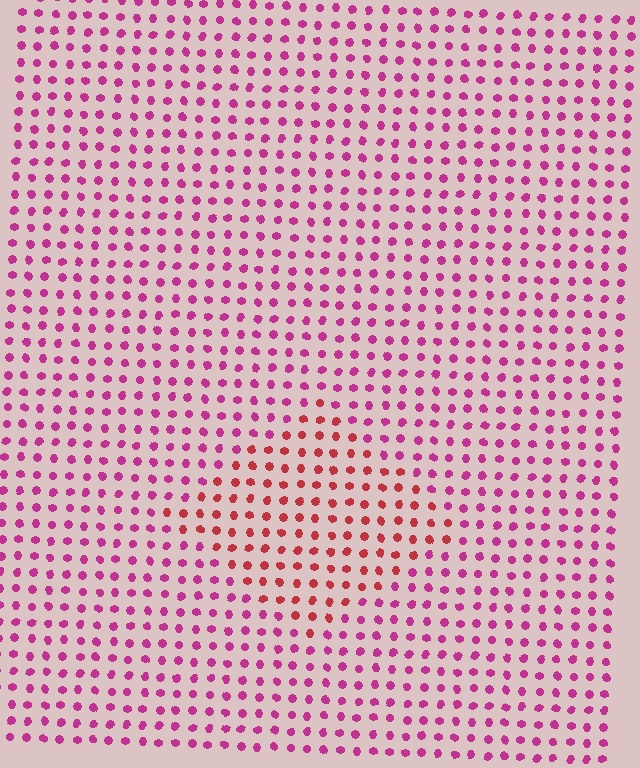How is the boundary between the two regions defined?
The boundary is defined purely by a slight shift in hue (about 35 degrees). Spacing, size, and orientation are identical on both sides.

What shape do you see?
I see a diamond.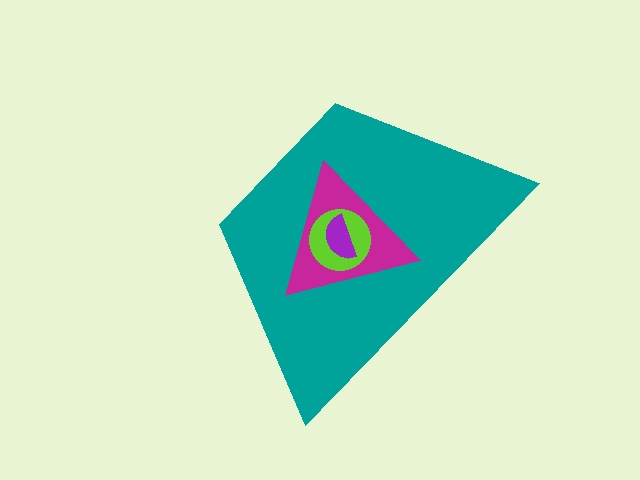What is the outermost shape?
The teal trapezoid.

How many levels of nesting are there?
4.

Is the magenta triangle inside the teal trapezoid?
Yes.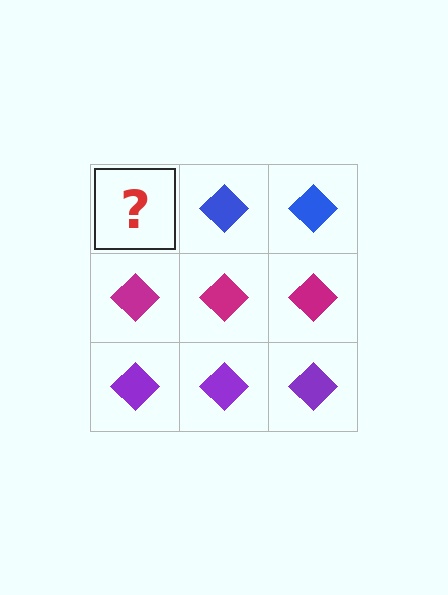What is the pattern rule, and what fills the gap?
The rule is that each row has a consistent color. The gap should be filled with a blue diamond.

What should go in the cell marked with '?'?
The missing cell should contain a blue diamond.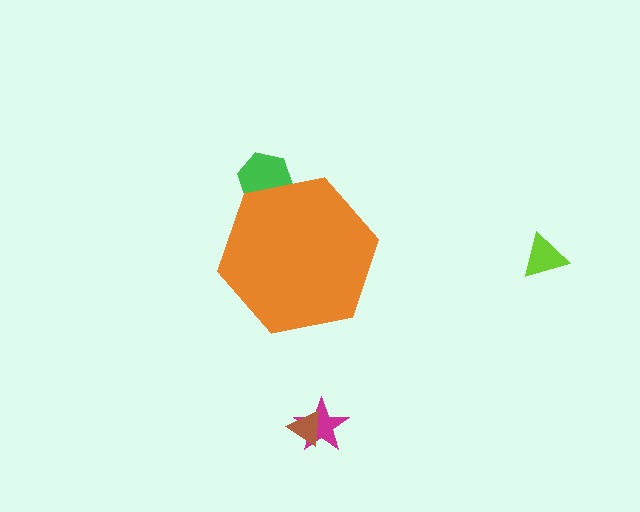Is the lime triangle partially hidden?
No, the lime triangle is fully visible.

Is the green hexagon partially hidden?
Yes, the green hexagon is partially hidden behind the orange hexagon.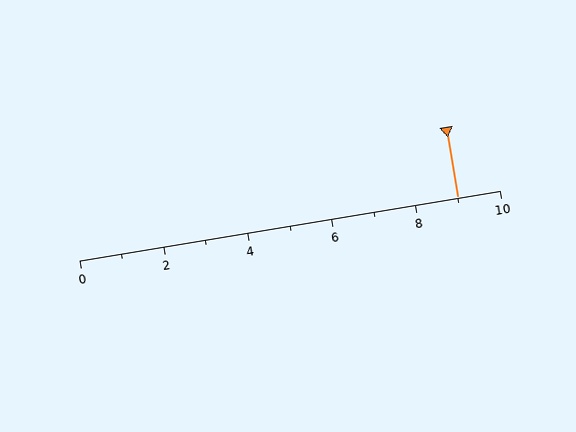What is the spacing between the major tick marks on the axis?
The major ticks are spaced 2 apart.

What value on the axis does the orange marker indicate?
The marker indicates approximately 9.